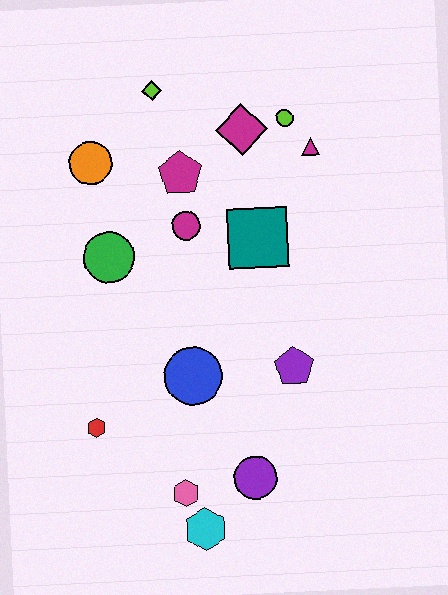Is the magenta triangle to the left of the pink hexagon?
No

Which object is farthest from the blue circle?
The lime diamond is farthest from the blue circle.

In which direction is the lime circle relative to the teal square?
The lime circle is above the teal square.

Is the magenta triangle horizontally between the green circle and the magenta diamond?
No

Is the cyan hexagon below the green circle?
Yes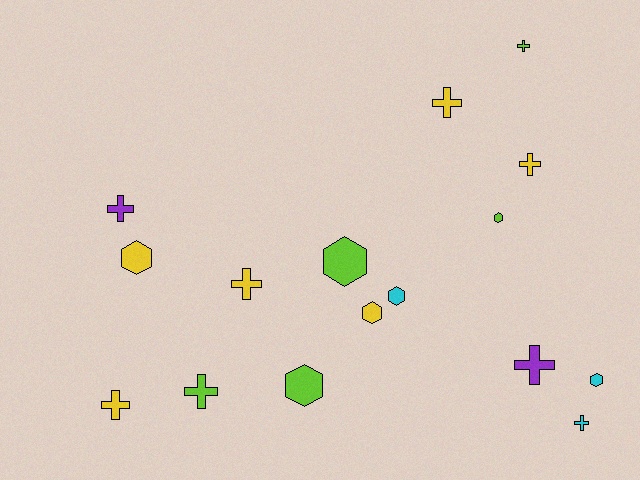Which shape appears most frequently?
Cross, with 9 objects.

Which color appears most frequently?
Yellow, with 6 objects.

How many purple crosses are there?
There are 2 purple crosses.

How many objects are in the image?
There are 16 objects.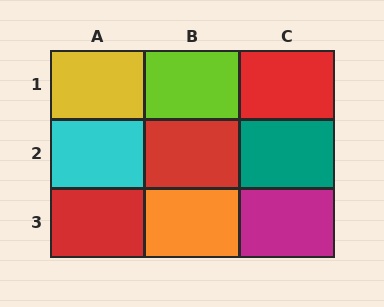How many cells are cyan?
1 cell is cyan.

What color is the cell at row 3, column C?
Magenta.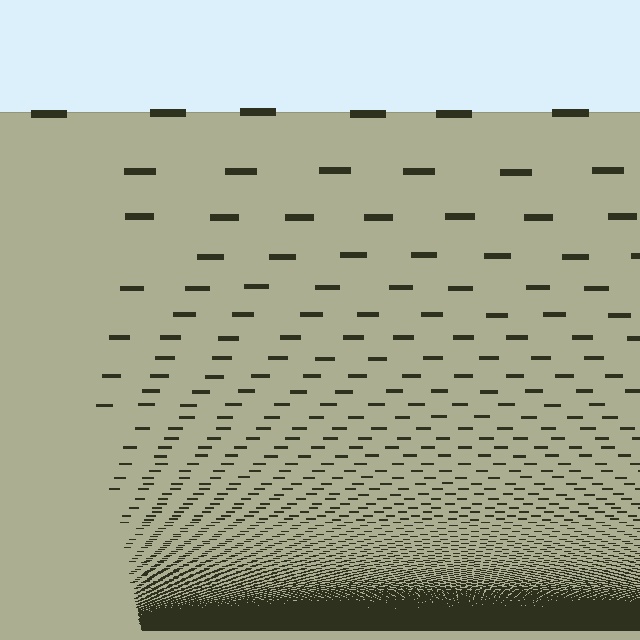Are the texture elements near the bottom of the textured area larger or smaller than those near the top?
Smaller. The gradient is inverted — elements near the bottom are smaller and denser.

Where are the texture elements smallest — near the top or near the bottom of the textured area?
Near the bottom.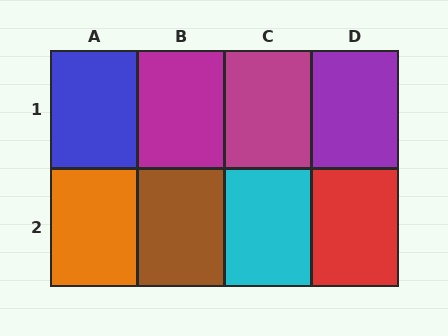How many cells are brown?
1 cell is brown.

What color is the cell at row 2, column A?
Orange.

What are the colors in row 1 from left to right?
Blue, magenta, magenta, purple.